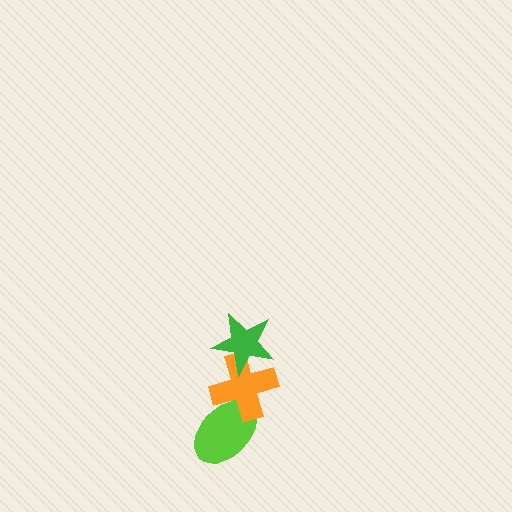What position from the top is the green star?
The green star is 1st from the top.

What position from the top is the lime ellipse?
The lime ellipse is 3rd from the top.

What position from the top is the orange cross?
The orange cross is 2nd from the top.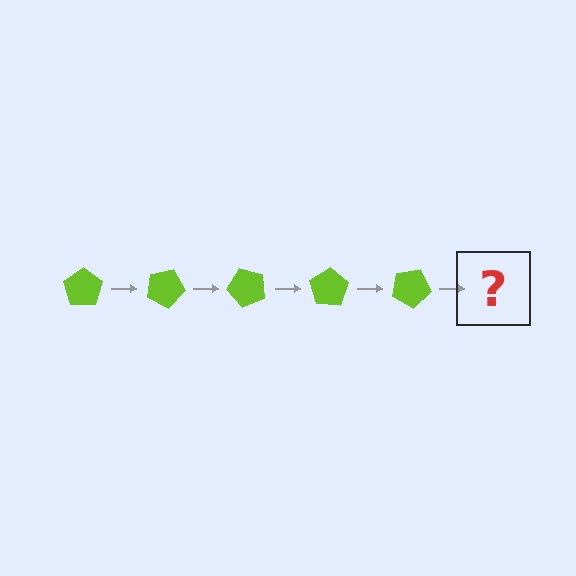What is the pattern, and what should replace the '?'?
The pattern is that the pentagon rotates 25 degrees each step. The '?' should be a lime pentagon rotated 125 degrees.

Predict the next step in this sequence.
The next step is a lime pentagon rotated 125 degrees.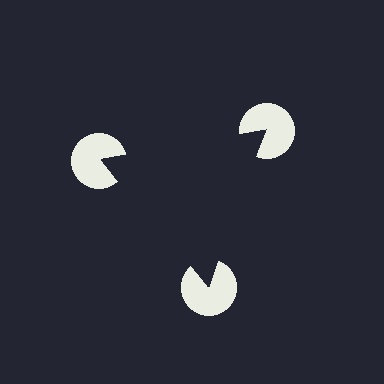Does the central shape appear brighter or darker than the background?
It typically appears slightly darker than the background, even though no actual brightness change is drawn.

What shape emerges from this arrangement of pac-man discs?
An illusory triangle — its edges are inferred from the aligned wedge cuts in the pac-man discs, not physically drawn.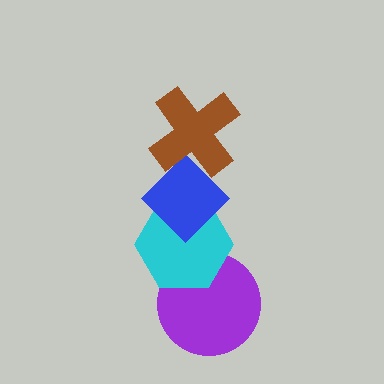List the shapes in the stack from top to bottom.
From top to bottom: the brown cross, the blue diamond, the cyan hexagon, the purple circle.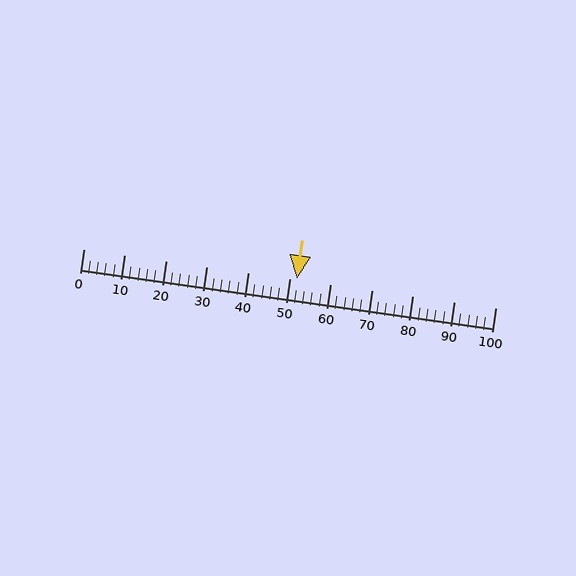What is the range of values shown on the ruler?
The ruler shows values from 0 to 100.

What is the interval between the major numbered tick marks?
The major tick marks are spaced 10 units apart.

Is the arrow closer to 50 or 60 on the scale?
The arrow is closer to 50.